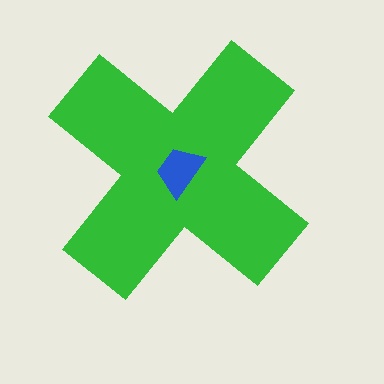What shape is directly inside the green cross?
The blue trapezoid.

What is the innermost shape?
The blue trapezoid.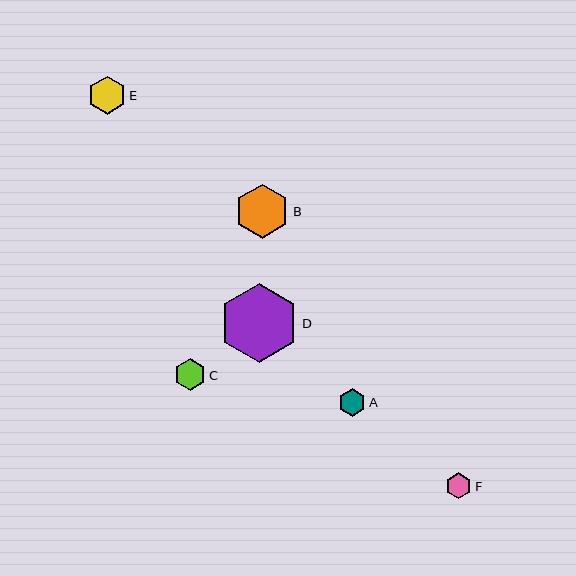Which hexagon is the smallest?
Hexagon F is the smallest with a size of approximately 26 pixels.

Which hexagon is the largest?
Hexagon D is the largest with a size of approximately 79 pixels.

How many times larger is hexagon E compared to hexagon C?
Hexagon E is approximately 1.2 times the size of hexagon C.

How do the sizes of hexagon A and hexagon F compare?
Hexagon A and hexagon F are approximately the same size.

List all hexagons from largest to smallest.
From largest to smallest: D, B, E, C, A, F.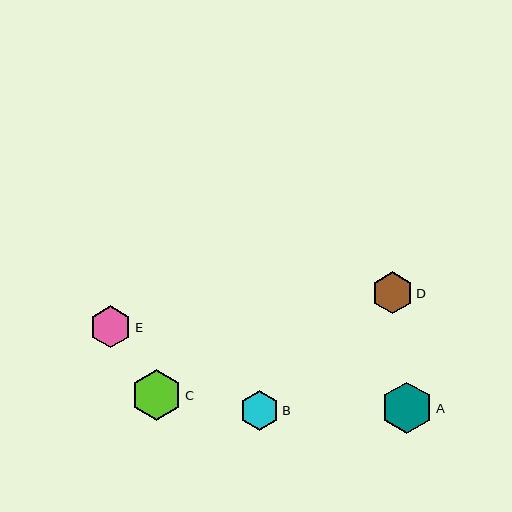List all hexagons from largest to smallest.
From largest to smallest: A, C, E, D, B.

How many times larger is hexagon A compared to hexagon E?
Hexagon A is approximately 1.2 times the size of hexagon E.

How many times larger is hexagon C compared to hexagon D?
Hexagon C is approximately 1.2 times the size of hexagon D.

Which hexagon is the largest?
Hexagon A is the largest with a size of approximately 52 pixels.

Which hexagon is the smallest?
Hexagon B is the smallest with a size of approximately 39 pixels.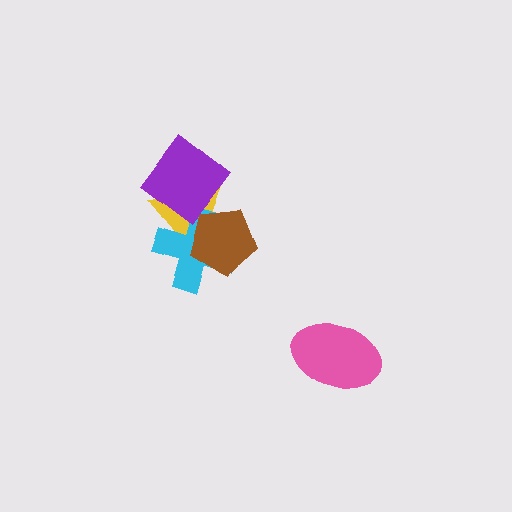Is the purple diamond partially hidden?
No, no other shape covers it.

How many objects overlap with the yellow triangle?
3 objects overlap with the yellow triangle.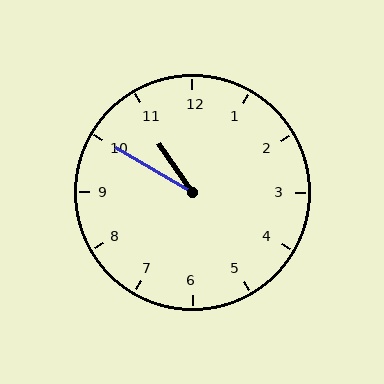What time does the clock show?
10:50.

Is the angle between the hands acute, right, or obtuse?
It is acute.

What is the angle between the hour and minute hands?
Approximately 25 degrees.